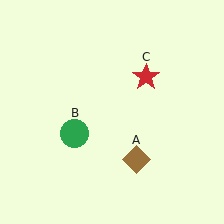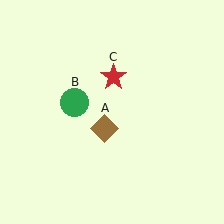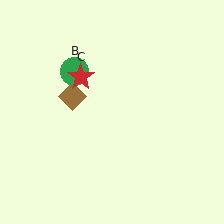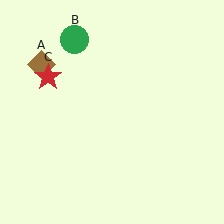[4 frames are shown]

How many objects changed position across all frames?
3 objects changed position: brown diamond (object A), green circle (object B), red star (object C).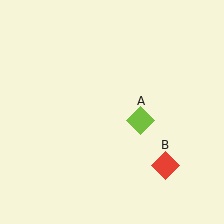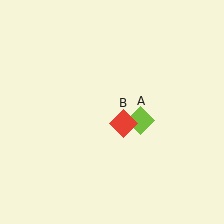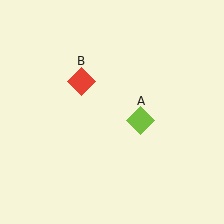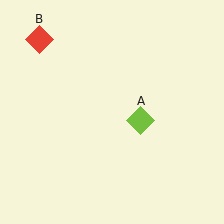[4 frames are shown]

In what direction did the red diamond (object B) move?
The red diamond (object B) moved up and to the left.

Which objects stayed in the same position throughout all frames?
Lime diamond (object A) remained stationary.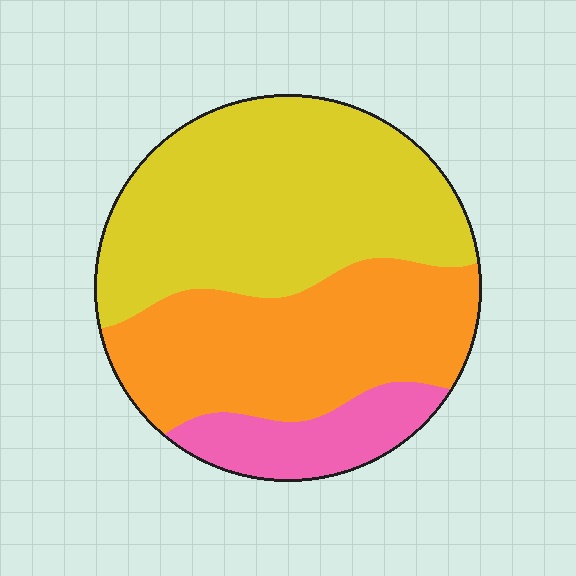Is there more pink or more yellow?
Yellow.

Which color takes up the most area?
Yellow, at roughly 50%.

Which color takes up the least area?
Pink, at roughly 15%.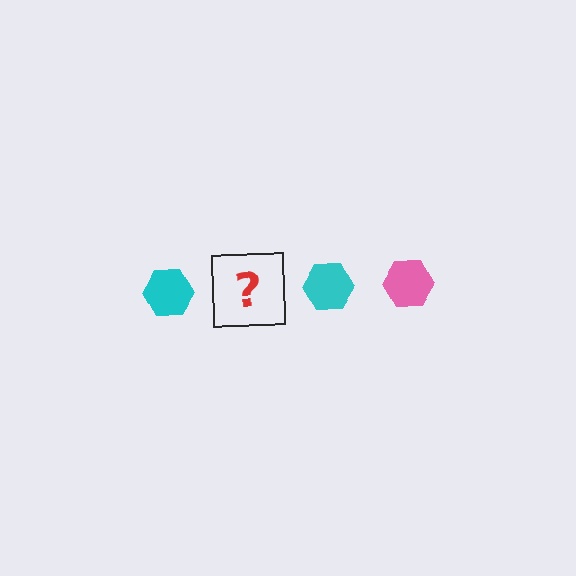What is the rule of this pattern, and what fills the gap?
The rule is that the pattern cycles through cyan, pink hexagons. The gap should be filled with a pink hexagon.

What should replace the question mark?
The question mark should be replaced with a pink hexagon.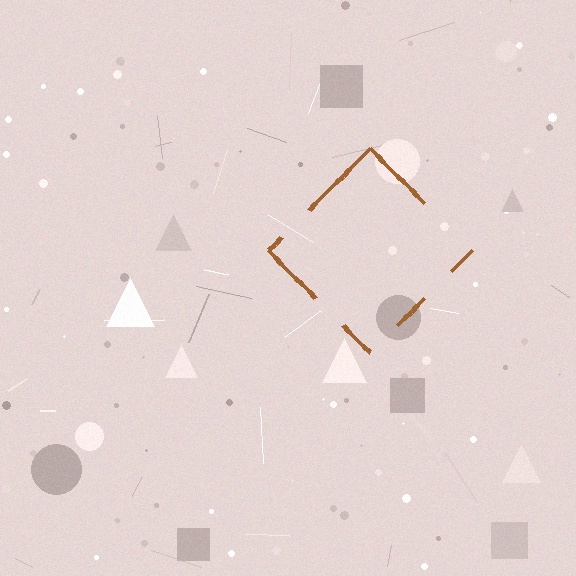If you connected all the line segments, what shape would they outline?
They would outline a diamond.